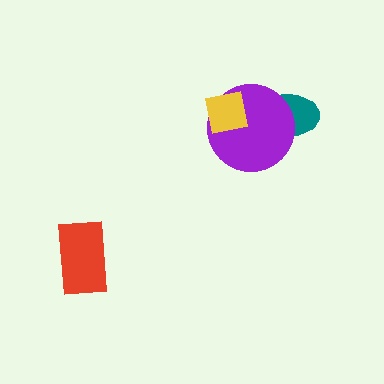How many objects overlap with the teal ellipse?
1 object overlaps with the teal ellipse.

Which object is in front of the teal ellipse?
The purple circle is in front of the teal ellipse.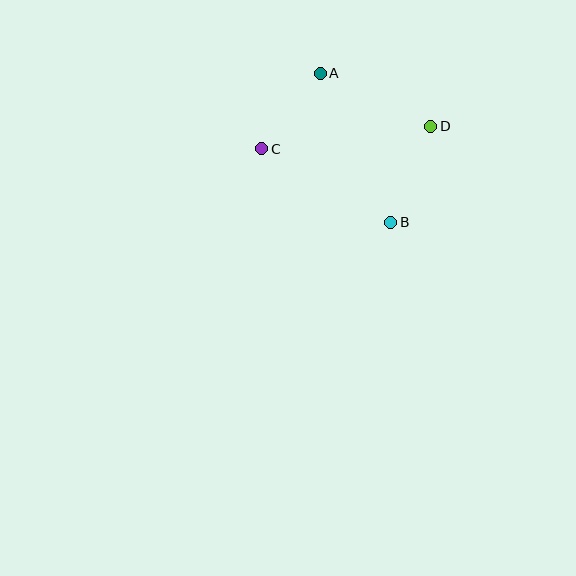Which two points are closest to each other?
Points A and C are closest to each other.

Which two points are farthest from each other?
Points C and D are farthest from each other.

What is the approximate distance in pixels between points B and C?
The distance between B and C is approximately 149 pixels.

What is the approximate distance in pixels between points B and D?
The distance between B and D is approximately 104 pixels.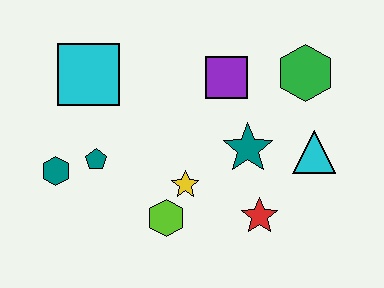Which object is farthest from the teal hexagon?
The green hexagon is farthest from the teal hexagon.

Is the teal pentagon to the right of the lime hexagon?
No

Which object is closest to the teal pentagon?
The teal hexagon is closest to the teal pentagon.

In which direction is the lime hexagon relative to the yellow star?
The lime hexagon is below the yellow star.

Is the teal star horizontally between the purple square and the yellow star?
No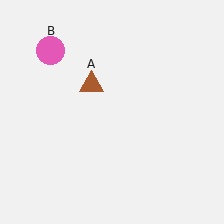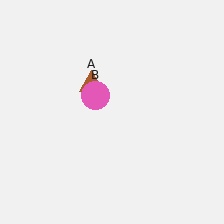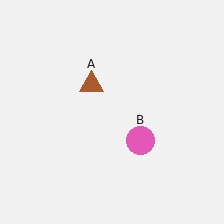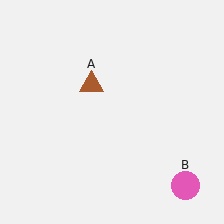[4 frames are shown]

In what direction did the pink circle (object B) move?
The pink circle (object B) moved down and to the right.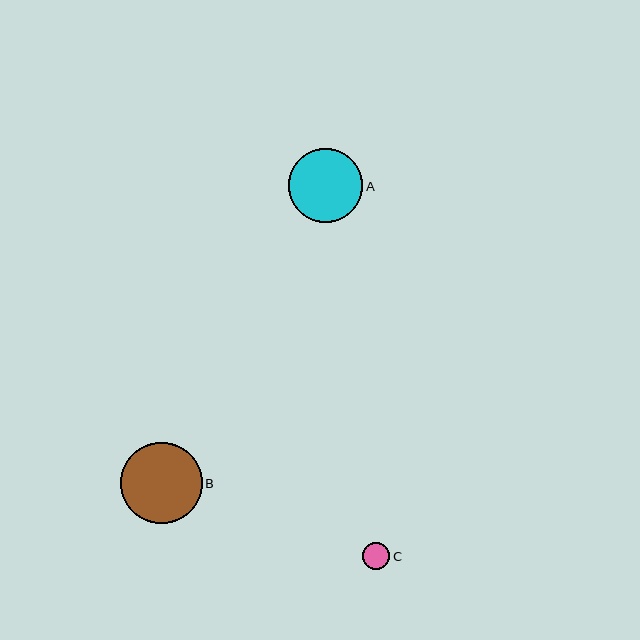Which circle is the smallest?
Circle C is the smallest with a size of approximately 27 pixels.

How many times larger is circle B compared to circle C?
Circle B is approximately 3.0 times the size of circle C.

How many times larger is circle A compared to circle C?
Circle A is approximately 2.7 times the size of circle C.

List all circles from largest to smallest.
From largest to smallest: B, A, C.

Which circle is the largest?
Circle B is the largest with a size of approximately 81 pixels.